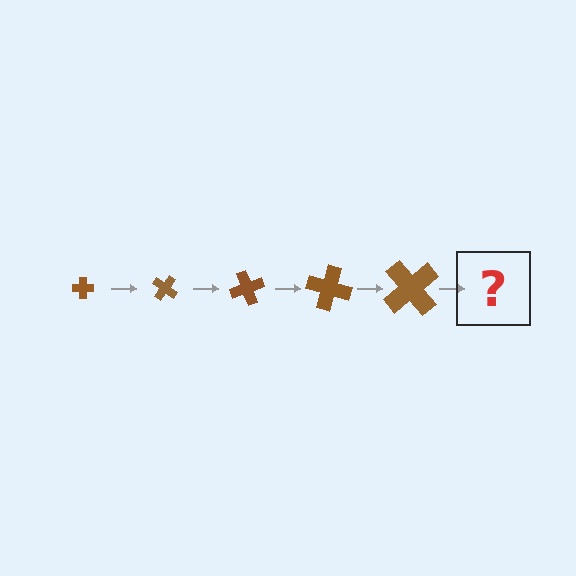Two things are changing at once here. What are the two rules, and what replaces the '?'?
The two rules are that the cross grows larger each step and it rotates 35 degrees each step. The '?' should be a cross, larger than the previous one and rotated 175 degrees from the start.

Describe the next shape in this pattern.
It should be a cross, larger than the previous one and rotated 175 degrees from the start.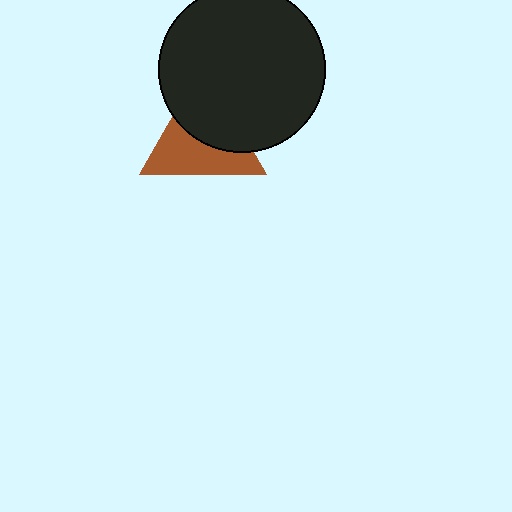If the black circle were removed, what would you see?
You would see the complete brown triangle.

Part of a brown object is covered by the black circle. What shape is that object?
It is a triangle.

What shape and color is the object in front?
The object in front is a black circle.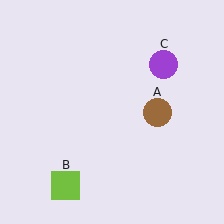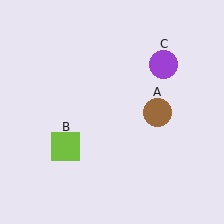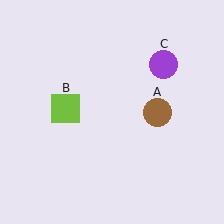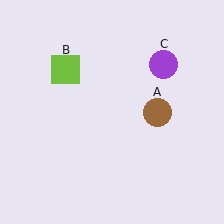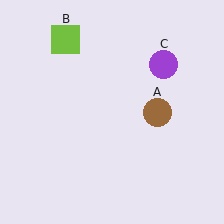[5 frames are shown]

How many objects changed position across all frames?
1 object changed position: lime square (object B).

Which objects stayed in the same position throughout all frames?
Brown circle (object A) and purple circle (object C) remained stationary.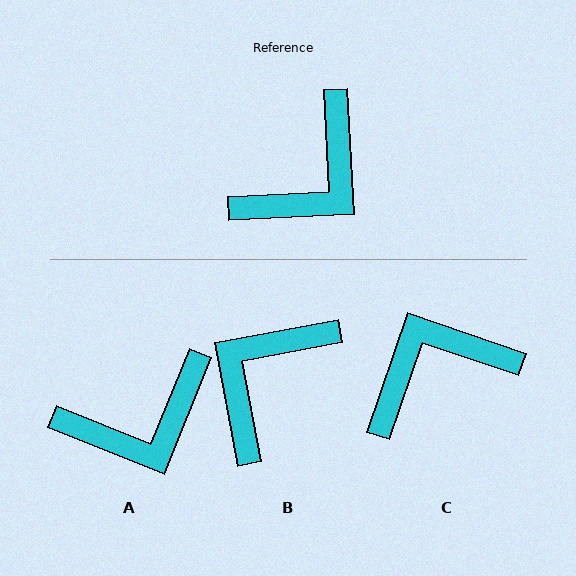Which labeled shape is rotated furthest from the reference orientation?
B, about 172 degrees away.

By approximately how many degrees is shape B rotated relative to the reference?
Approximately 172 degrees clockwise.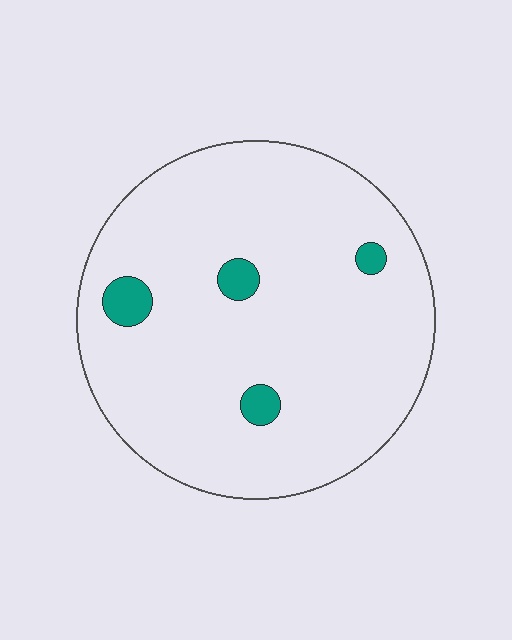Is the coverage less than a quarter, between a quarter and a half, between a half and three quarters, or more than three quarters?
Less than a quarter.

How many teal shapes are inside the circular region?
4.